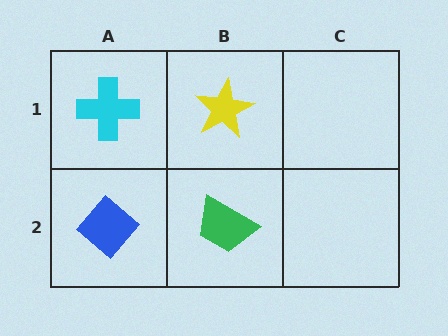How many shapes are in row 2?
2 shapes.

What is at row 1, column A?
A cyan cross.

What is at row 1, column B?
A yellow star.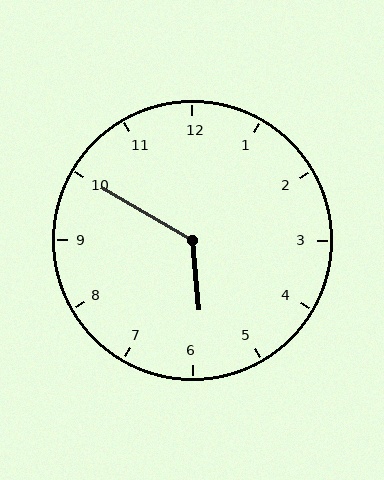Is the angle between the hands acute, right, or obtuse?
It is obtuse.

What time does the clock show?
5:50.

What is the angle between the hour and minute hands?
Approximately 125 degrees.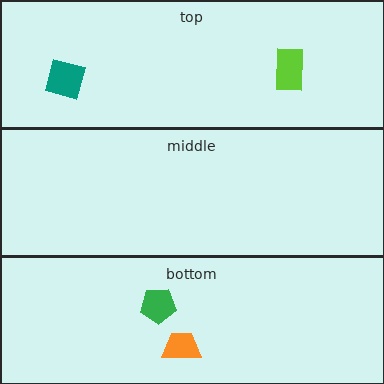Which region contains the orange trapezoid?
The bottom region.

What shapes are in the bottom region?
The orange trapezoid, the green pentagon.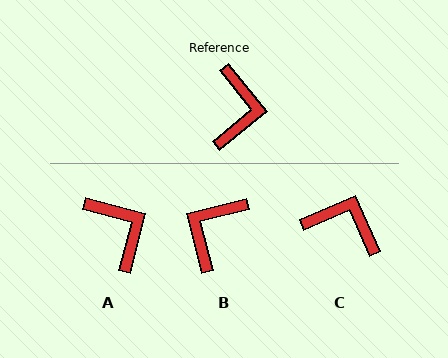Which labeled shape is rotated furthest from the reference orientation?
B, about 155 degrees away.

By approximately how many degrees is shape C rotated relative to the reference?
Approximately 74 degrees counter-clockwise.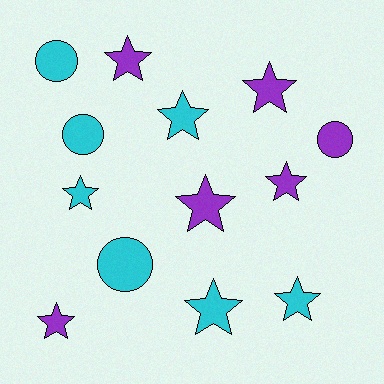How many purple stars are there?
There are 5 purple stars.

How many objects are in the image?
There are 13 objects.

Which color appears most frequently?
Cyan, with 7 objects.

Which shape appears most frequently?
Star, with 9 objects.